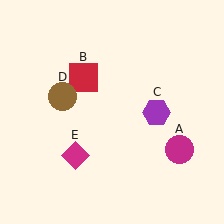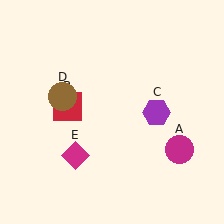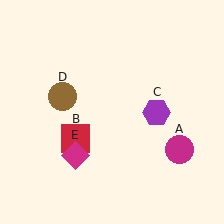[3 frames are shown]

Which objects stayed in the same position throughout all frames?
Magenta circle (object A) and purple hexagon (object C) and brown circle (object D) and magenta diamond (object E) remained stationary.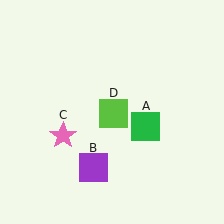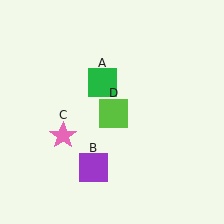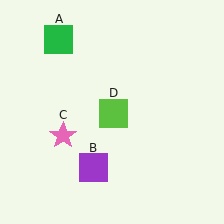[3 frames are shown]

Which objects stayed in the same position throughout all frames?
Purple square (object B) and pink star (object C) and lime square (object D) remained stationary.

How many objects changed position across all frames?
1 object changed position: green square (object A).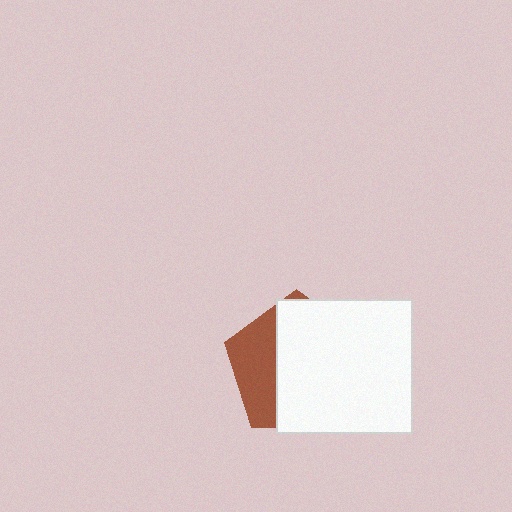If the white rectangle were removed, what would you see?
You would see the complete brown pentagon.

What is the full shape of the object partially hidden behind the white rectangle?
The partially hidden object is a brown pentagon.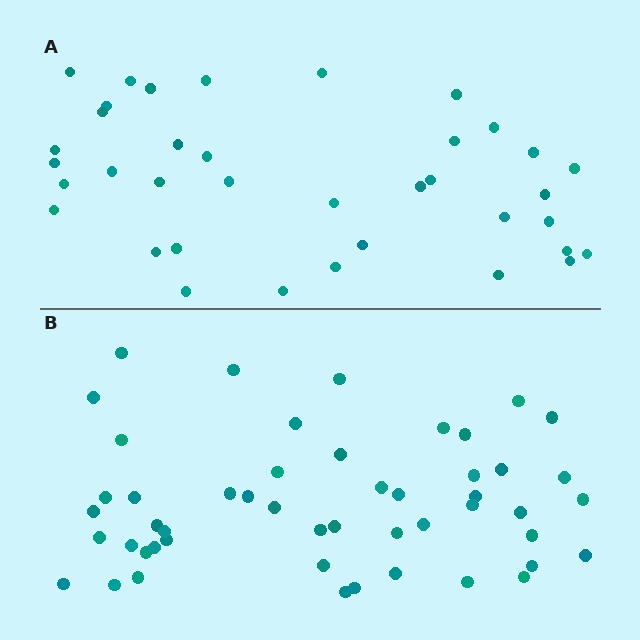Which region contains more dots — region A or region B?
Region B (the bottom region) has more dots.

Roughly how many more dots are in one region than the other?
Region B has approximately 15 more dots than region A.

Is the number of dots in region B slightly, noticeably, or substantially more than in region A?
Region B has noticeably more, but not dramatically so. The ratio is roughly 1.4 to 1.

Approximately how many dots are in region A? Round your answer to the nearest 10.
About 40 dots. (The exact count is 37, which rounds to 40.)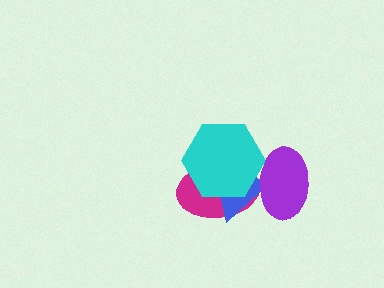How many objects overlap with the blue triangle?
3 objects overlap with the blue triangle.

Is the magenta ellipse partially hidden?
Yes, it is partially covered by another shape.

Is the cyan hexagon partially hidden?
Yes, it is partially covered by another shape.